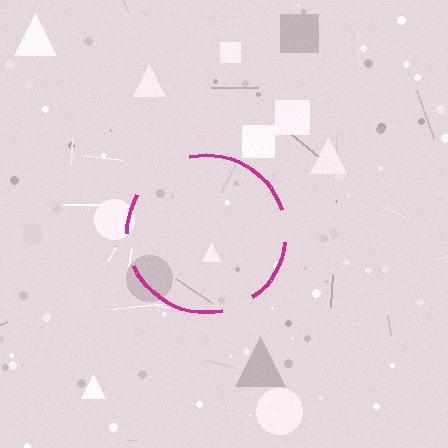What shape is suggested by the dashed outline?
The dashed outline suggests a circle.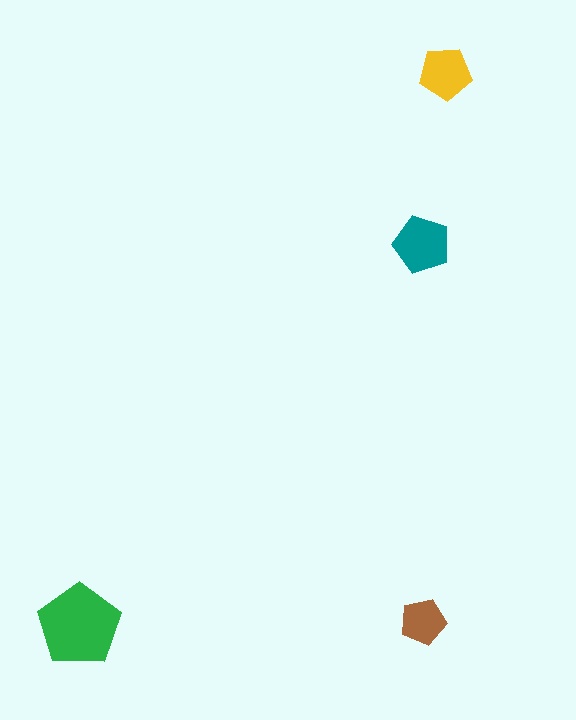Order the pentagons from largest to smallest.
the green one, the teal one, the yellow one, the brown one.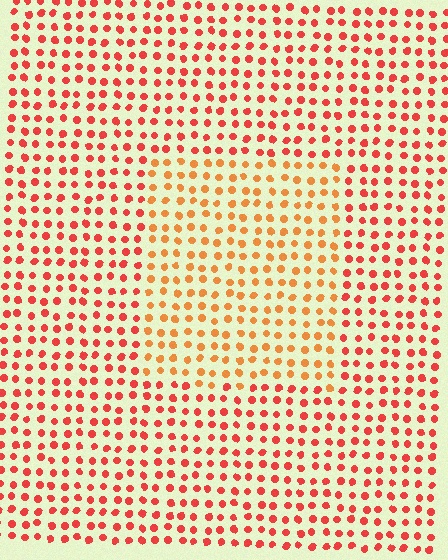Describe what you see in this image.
The image is filled with small red elements in a uniform arrangement. A rectangle-shaped region is visible where the elements are tinted to a slightly different hue, forming a subtle color boundary.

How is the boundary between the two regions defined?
The boundary is defined purely by a slight shift in hue (about 28 degrees). Spacing, size, and orientation are identical on both sides.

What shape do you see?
I see a rectangle.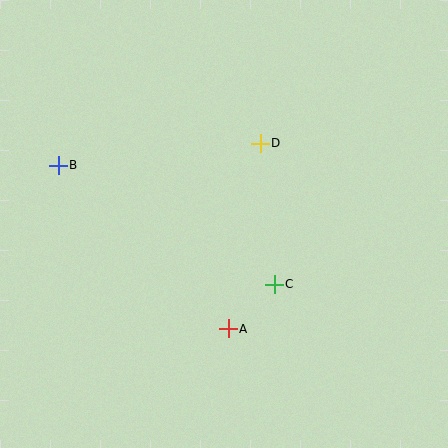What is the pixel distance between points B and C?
The distance between B and C is 247 pixels.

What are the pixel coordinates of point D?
Point D is at (260, 143).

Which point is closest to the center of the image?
Point C at (274, 284) is closest to the center.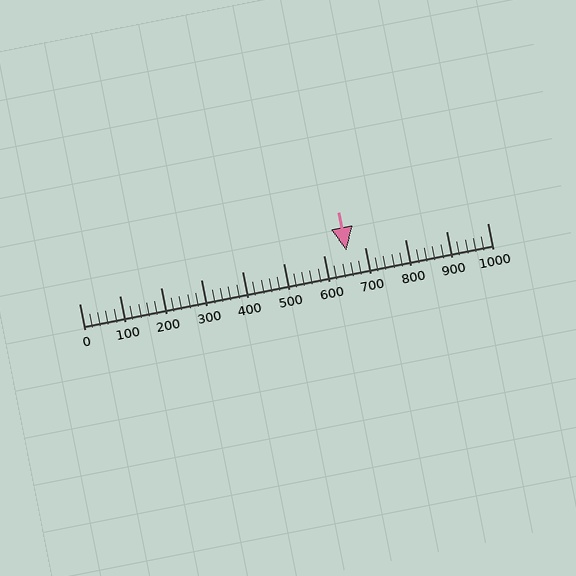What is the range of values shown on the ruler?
The ruler shows values from 0 to 1000.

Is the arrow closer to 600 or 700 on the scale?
The arrow is closer to 700.